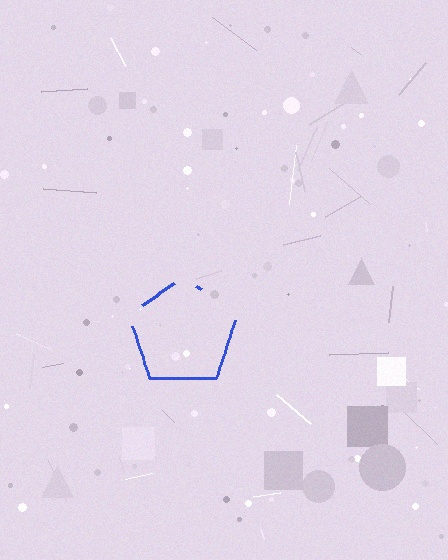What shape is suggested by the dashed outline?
The dashed outline suggests a pentagon.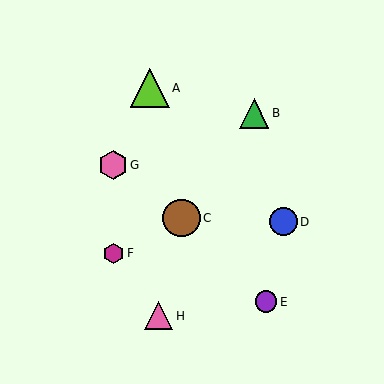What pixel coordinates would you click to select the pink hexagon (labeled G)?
Click at (113, 165) to select the pink hexagon G.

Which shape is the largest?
The lime triangle (labeled A) is the largest.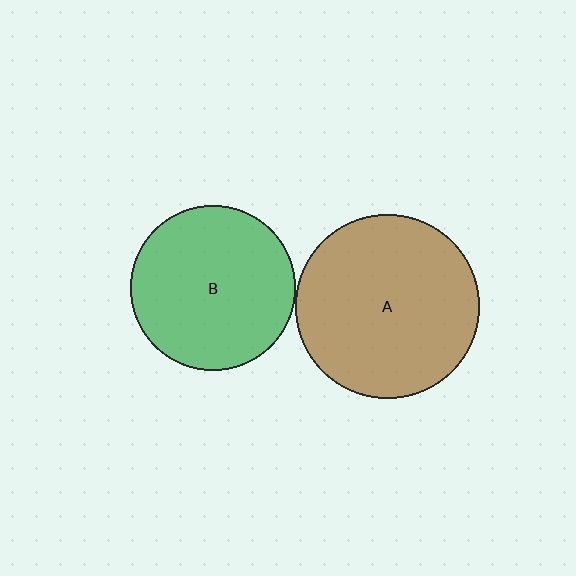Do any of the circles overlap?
No, none of the circles overlap.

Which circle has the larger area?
Circle A (brown).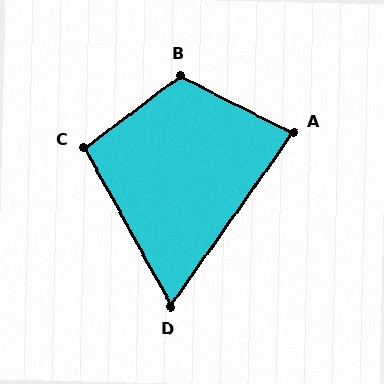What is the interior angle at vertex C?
Approximately 98 degrees (obtuse).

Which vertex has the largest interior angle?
B, at approximately 116 degrees.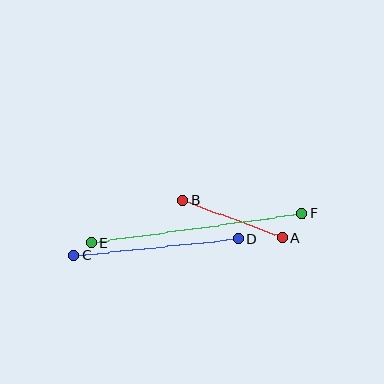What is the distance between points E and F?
The distance is approximately 213 pixels.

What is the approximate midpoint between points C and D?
The midpoint is at approximately (156, 247) pixels.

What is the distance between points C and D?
The distance is approximately 165 pixels.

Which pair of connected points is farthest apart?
Points E and F are farthest apart.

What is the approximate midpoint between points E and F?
The midpoint is at approximately (197, 228) pixels.